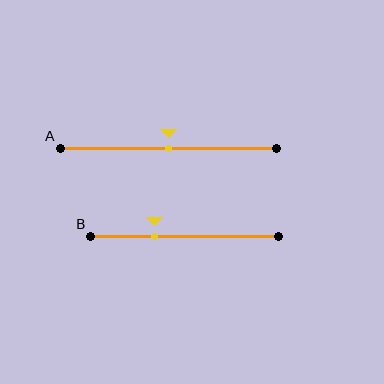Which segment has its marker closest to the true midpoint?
Segment A has its marker closest to the true midpoint.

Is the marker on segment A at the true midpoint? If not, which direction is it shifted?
Yes, the marker on segment A is at the true midpoint.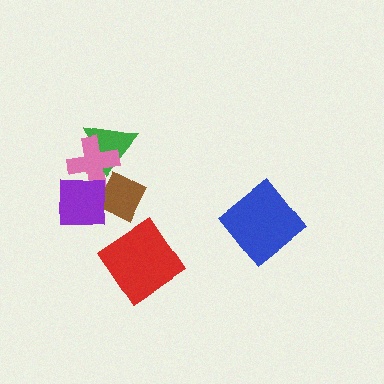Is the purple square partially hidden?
No, no other shape covers it.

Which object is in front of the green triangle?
The pink cross is in front of the green triangle.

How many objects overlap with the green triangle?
1 object overlaps with the green triangle.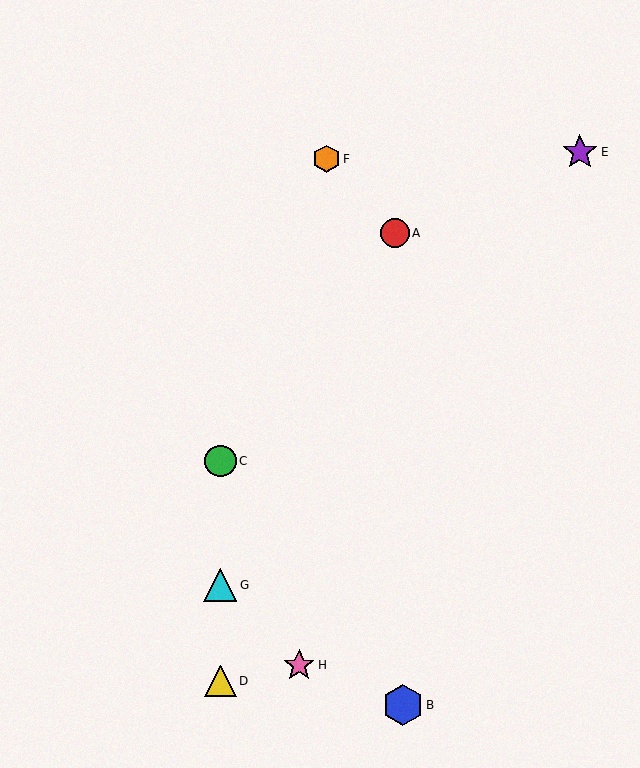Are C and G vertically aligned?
Yes, both are at x≈220.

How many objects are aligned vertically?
3 objects (C, D, G) are aligned vertically.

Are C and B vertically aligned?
No, C is at x≈220 and B is at x≈403.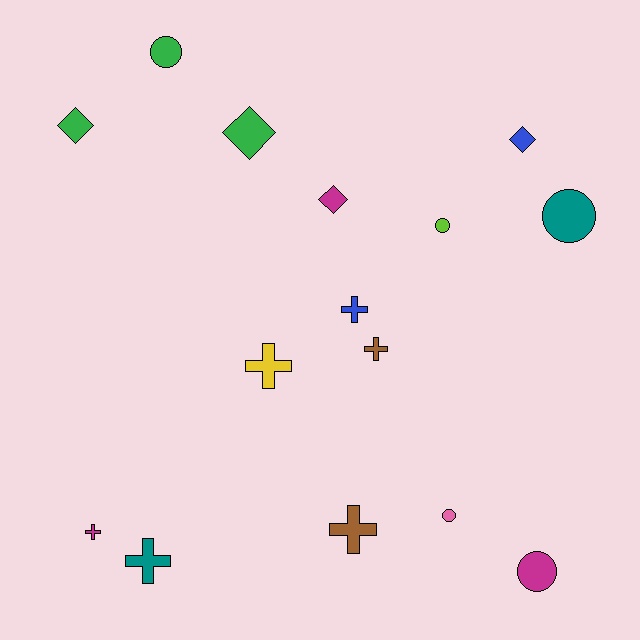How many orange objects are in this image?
There are no orange objects.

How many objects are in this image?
There are 15 objects.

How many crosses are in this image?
There are 6 crosses.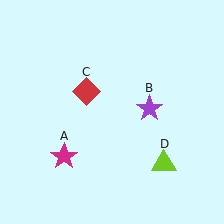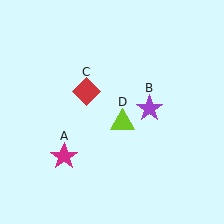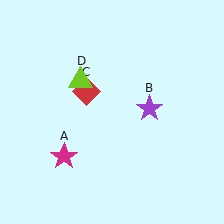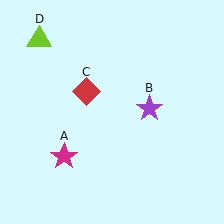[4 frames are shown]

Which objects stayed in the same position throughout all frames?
Magenta star (object A) and purple star (object B) and red diamond (object C) remained stationary.